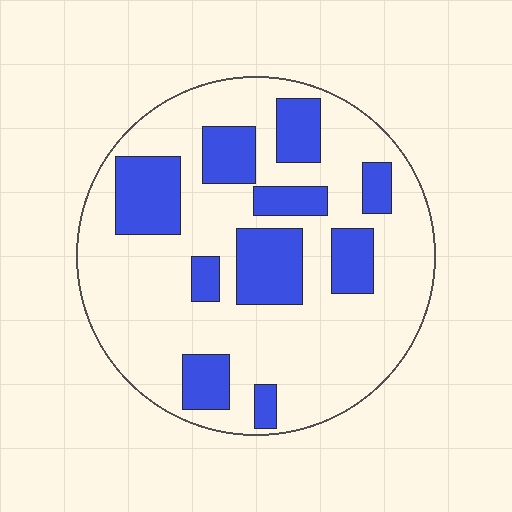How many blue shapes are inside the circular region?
10.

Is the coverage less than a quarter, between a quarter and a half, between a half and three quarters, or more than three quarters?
Between a quarter and a half.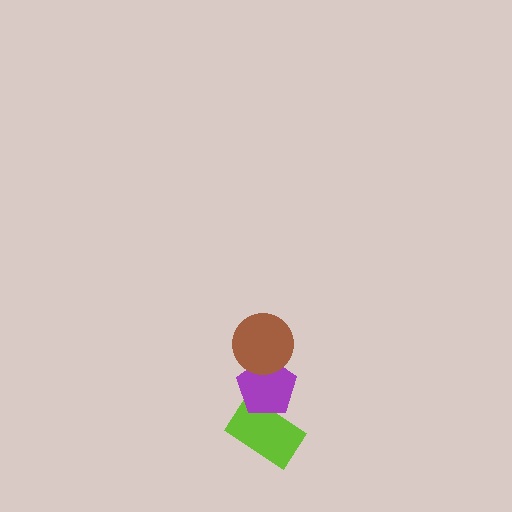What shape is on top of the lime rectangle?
The purple pentagon is on top of the lime rectangle.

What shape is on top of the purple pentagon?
The brown circle is on top of the purple pentagon.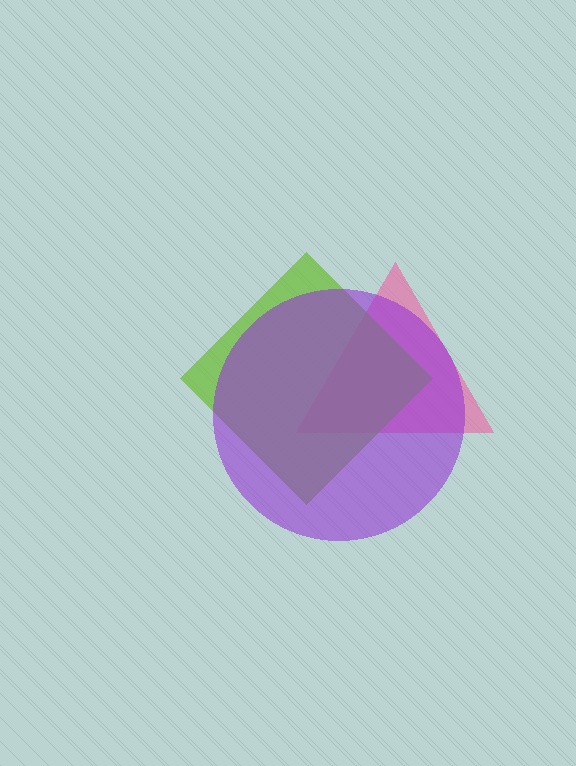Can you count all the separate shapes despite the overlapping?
Yes, there are 3 separate shapes.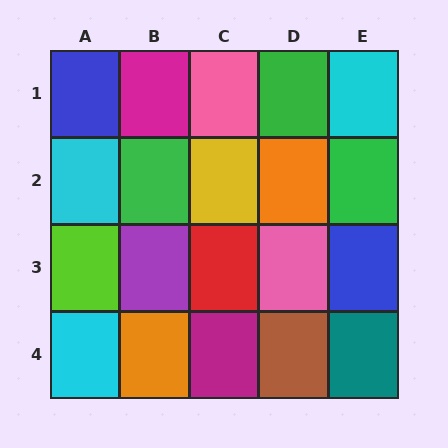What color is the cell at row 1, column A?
Blue.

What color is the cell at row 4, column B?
Orange.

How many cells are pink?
2 cells are pink.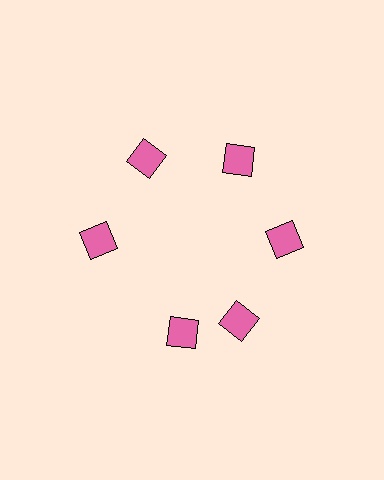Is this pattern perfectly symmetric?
No. The 6 pink diamonds are arranged in a ring, but one element near the 7 o'clock position is rotated out of alignment along the ring, breaking the 6-fold rotational symmetry.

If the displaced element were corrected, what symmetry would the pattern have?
It would have 6-fold rotational symmetry — the pattern would map onto itself every 60 degrees.